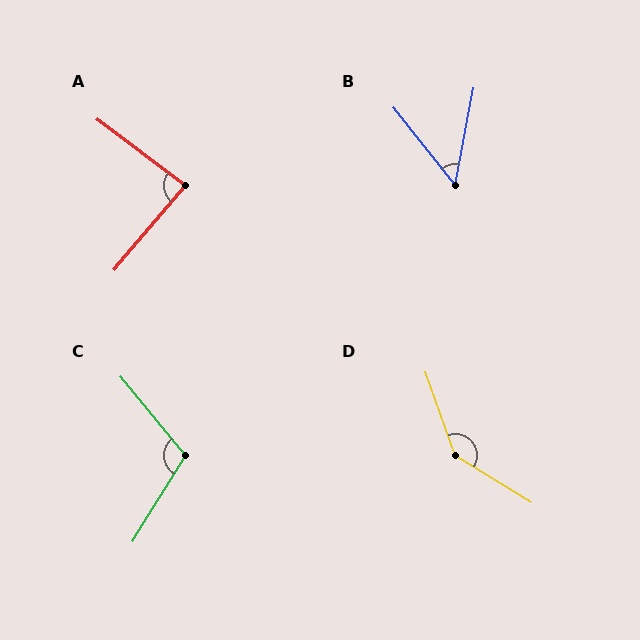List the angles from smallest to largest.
B (50°), A (87°), C (109°), D (141°).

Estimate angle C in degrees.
Approximately 109 degrees.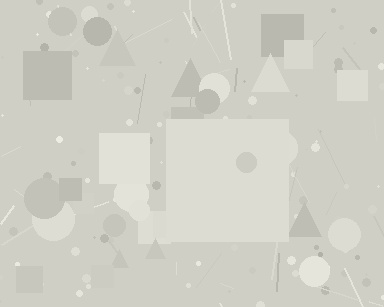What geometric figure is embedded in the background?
A square is embedded in the background.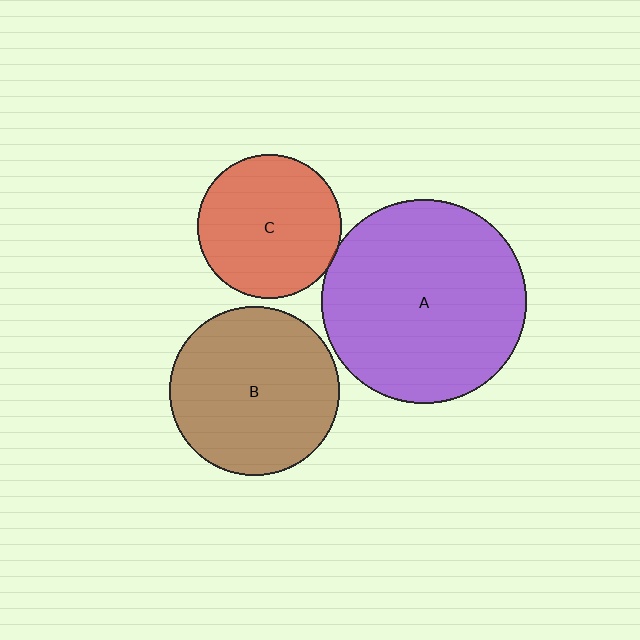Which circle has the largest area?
Circle A (purple).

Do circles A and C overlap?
Yes.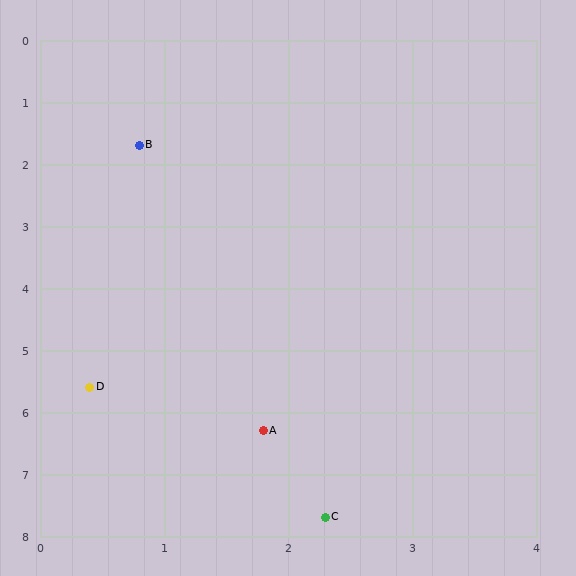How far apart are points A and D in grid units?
Points A and D are about 1.6 grid units apart.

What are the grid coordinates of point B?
Point B is at approximately (0.8, 1.7).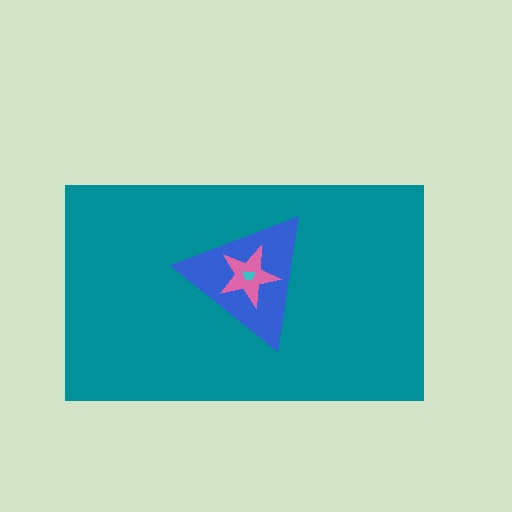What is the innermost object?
The cyan trapezoid.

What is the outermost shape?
The teal rectangle.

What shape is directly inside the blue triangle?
The pink star.